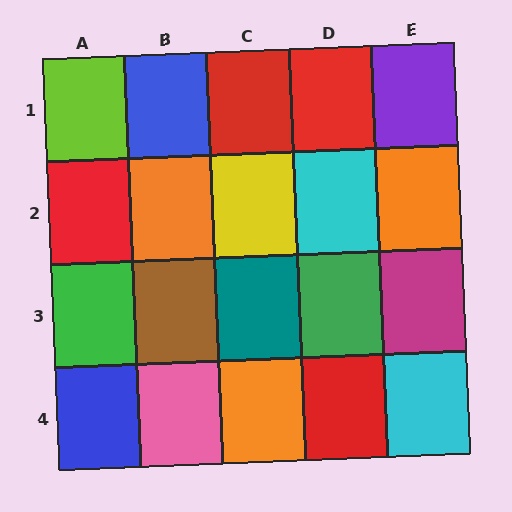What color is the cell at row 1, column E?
Purple.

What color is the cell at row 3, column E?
Magenta.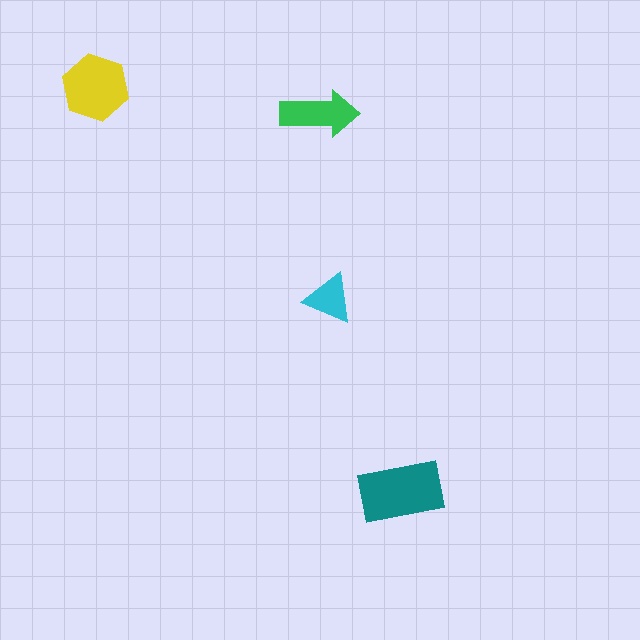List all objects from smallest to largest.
The cyan triangle, the green arrow, the yellow hexagon, the teal rectangle.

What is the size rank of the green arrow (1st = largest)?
3rd.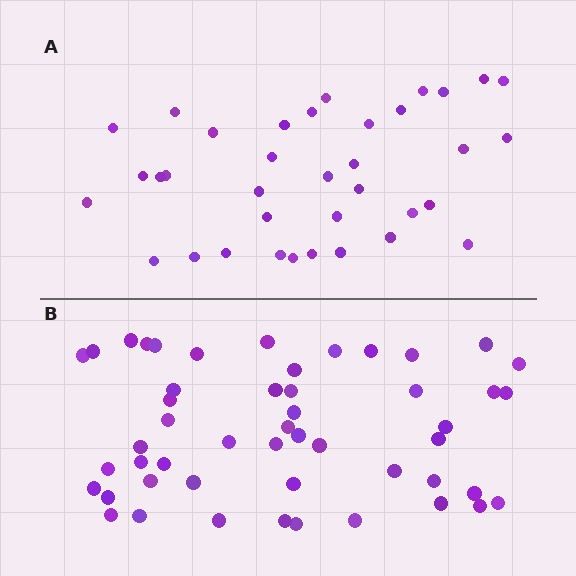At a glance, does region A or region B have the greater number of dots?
Region B (the bottom region) has more dots.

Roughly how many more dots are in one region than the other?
Region B has approximately 15 more dots than region A.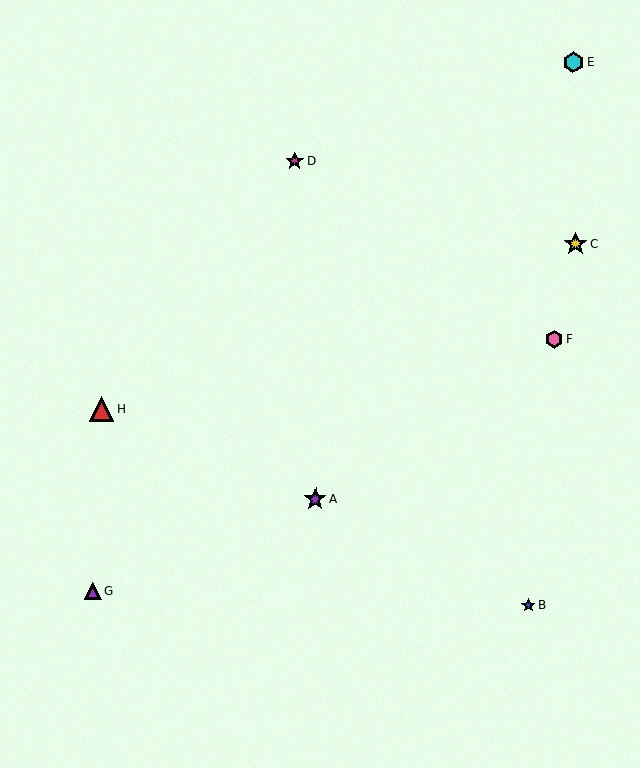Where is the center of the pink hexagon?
The center of the pink hexagon is at (554, 339).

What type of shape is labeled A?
Shape A is a purple star.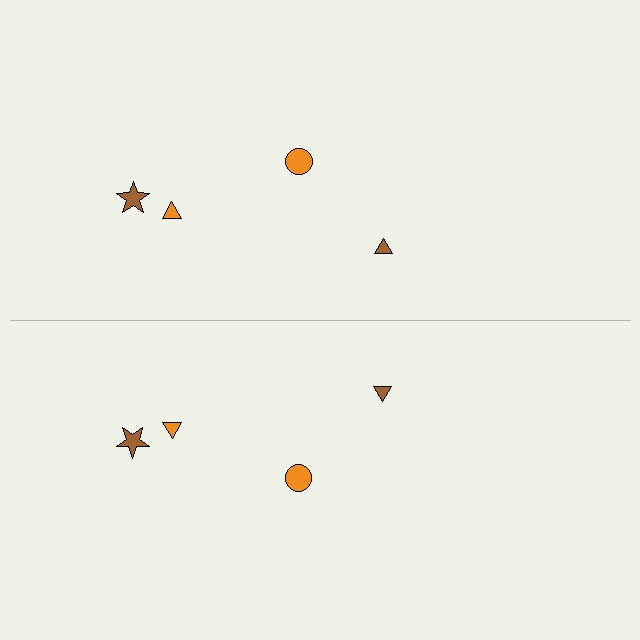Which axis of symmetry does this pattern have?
The pattern has a horizontal axis of symmetry running through the center of the image.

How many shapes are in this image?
There are 8 shapes in this image.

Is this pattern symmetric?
Yes, this pattern has bilateral (reflection) symmetry.